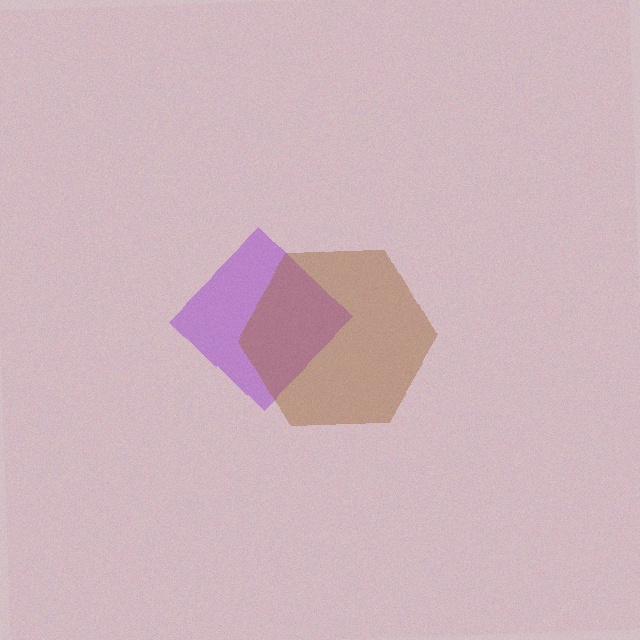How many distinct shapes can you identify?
There are 2 distinct shapes: a purple diamond, a brown hexagon.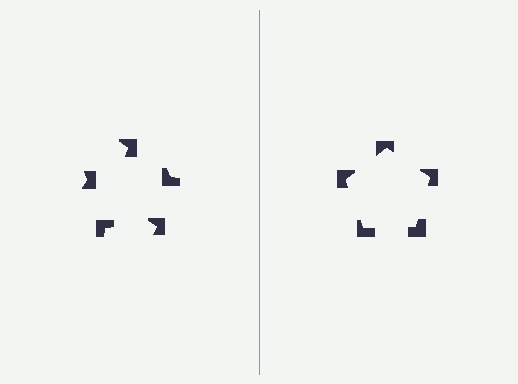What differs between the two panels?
The notched squares are positioned identically on both sides; only the wedge orientations differ. On the right they align to a pentagon; on the left they are misaligned.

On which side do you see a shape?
An illusory pentagon appears on the right side. On the left side the wedge cuts are rotated, so no coherent shape forms.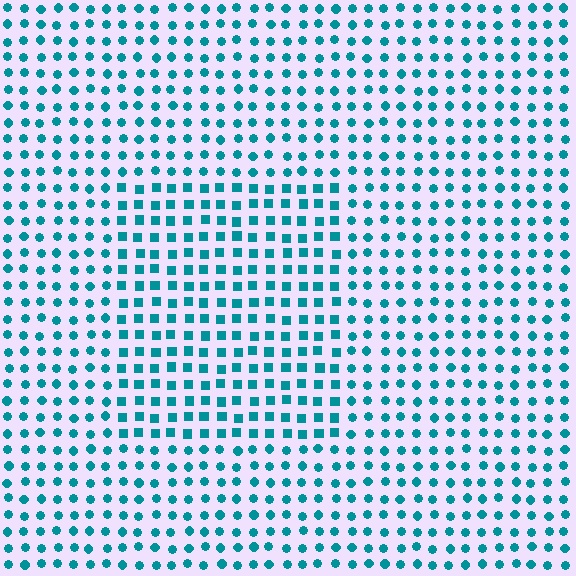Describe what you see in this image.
The image is filled with small teal elements arranged in a uniform grid. A rectangle-shaped region contains squares, while the surrounding area contains circles. The boundary is defined purely by the change in element shape.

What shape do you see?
I see a rectangle.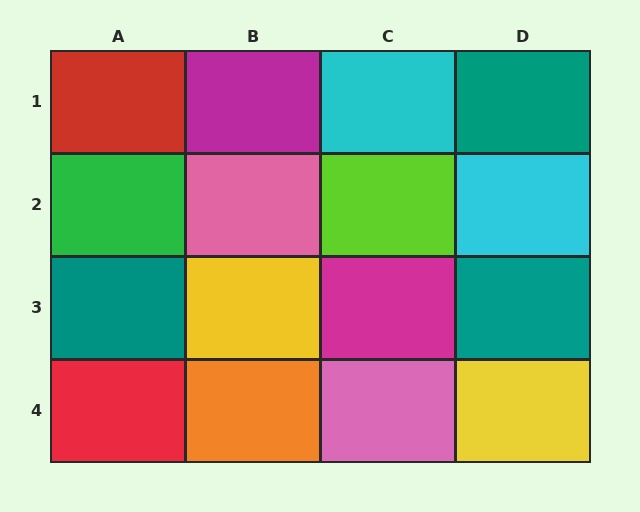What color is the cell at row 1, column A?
Red.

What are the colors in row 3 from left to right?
Teal, yellow, magenta, teal.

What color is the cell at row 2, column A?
Green.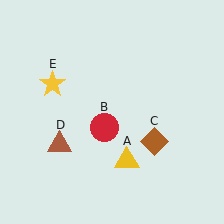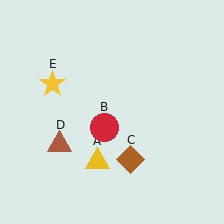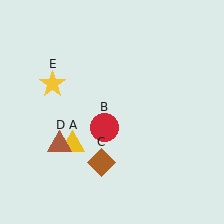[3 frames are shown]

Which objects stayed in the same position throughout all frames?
Red circle (object B) and brown triangle (object D) and yellow star (object E) remained stationary.